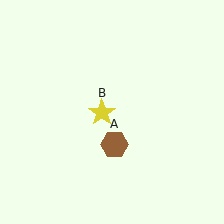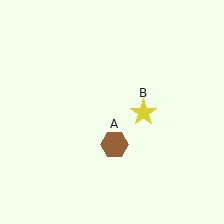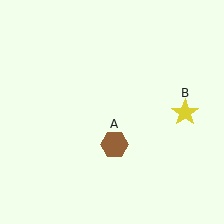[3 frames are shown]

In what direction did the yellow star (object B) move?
The yellow star (object B) moved right.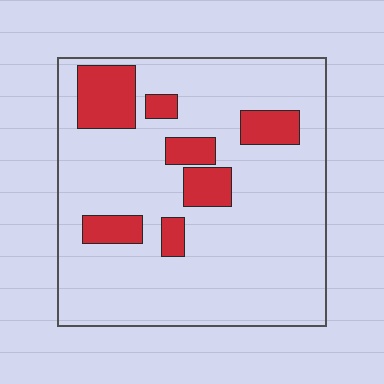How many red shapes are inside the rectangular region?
7.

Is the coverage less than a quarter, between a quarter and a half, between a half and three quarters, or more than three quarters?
Less than a quarter.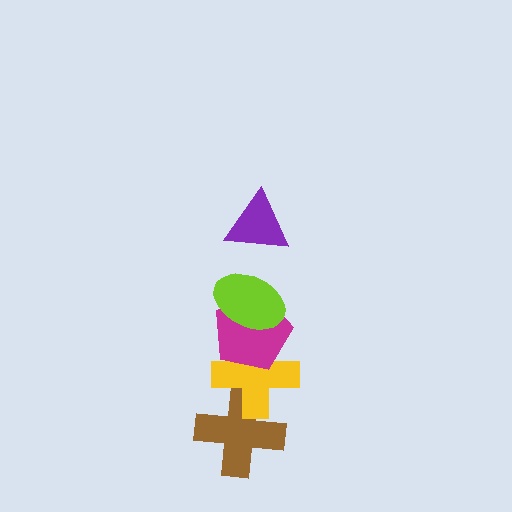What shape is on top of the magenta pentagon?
The lime ellipse is on top of the magenta pentagon.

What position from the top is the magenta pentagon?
The magenta pentagon is 3rd from the top.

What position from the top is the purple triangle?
The purple triangle is 1st from the top.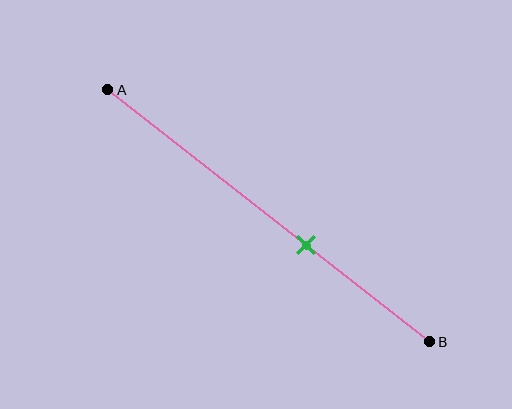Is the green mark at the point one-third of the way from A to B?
No, the mark is at about 60% from A, not at the 33% one-third point.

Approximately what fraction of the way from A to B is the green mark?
The green mark is approximately 60% of the way from A to B.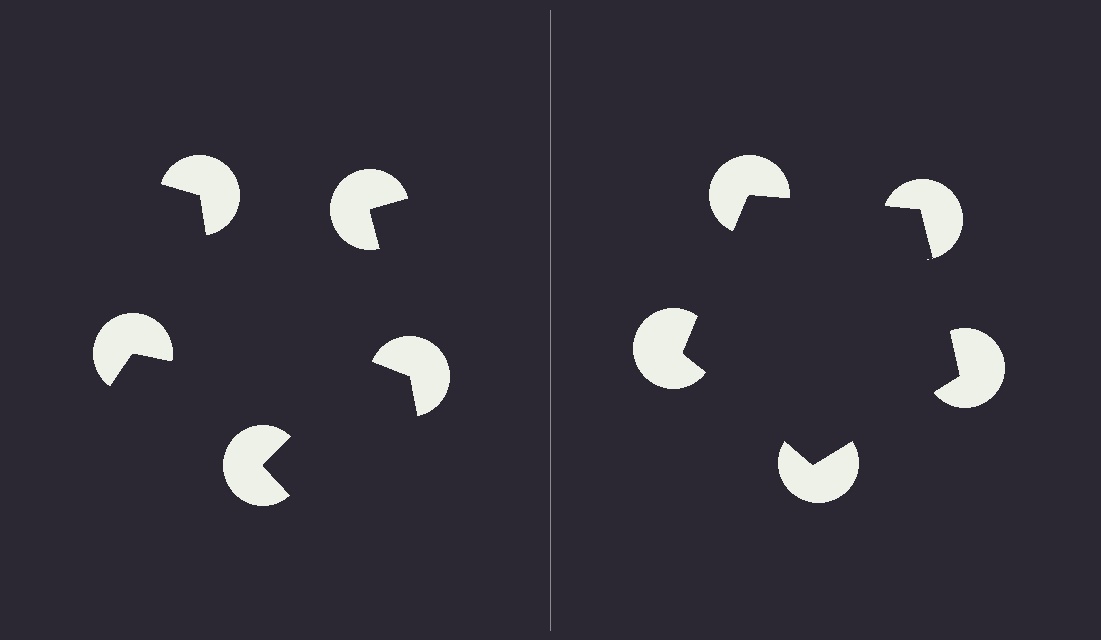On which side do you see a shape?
An illusory pentagon appears on the right side. On the left side the wedge cuts are rotated, so no coherent shape forms.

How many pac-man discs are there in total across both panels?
10 — 5 on each side.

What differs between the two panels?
The pac-man discs are positioned identically on both sides; only the wedge orientations differ. On the right they align to a pentagon; on the left they are misaligned.